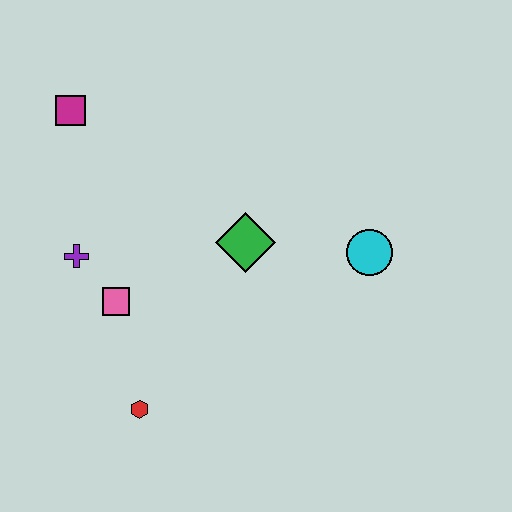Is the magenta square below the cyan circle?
No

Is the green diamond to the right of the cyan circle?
No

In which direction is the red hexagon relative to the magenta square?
The red hexagon is below the magenta square.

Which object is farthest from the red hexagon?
The magenta square is farthest from the red hexagon.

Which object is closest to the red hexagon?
The pink square is closest to the red hexagon.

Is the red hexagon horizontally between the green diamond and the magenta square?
Yes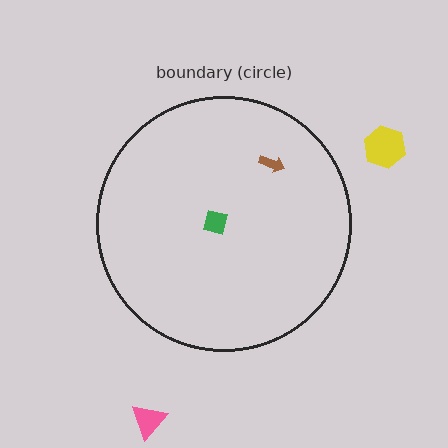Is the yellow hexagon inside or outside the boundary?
Outside.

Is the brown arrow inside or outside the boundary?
Inside.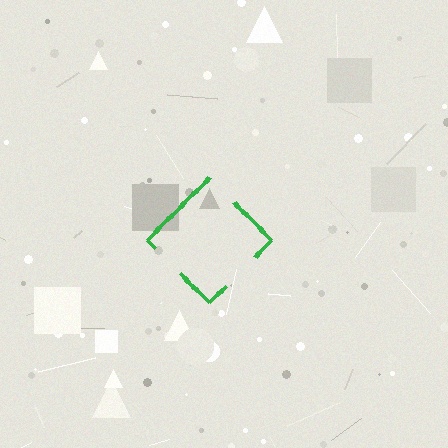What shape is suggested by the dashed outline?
The dashed outline suggests a diamond.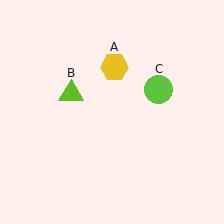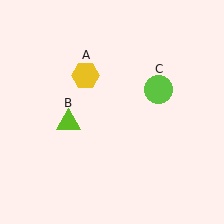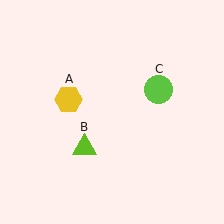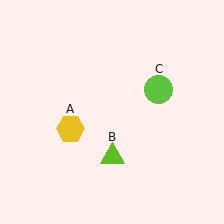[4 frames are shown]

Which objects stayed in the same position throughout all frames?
Lime circle (object C) remained stationary.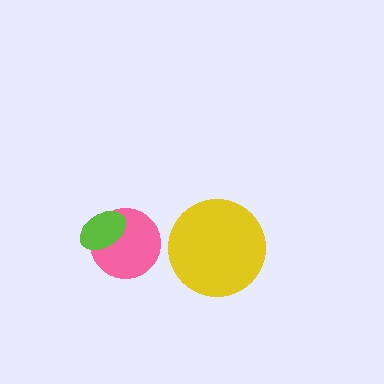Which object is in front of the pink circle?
The lime ellipse is in front of the pink circle.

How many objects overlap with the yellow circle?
0 objects overlap with the yellow circle.